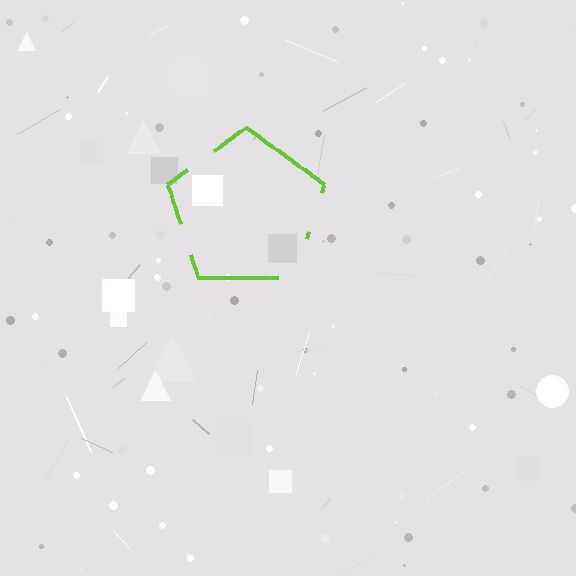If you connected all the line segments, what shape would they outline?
They would outline a pentagon.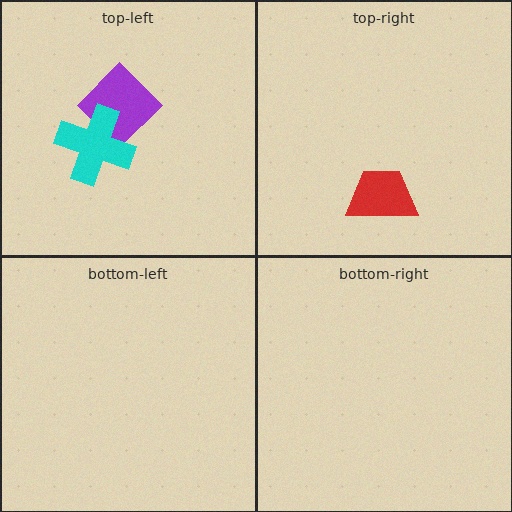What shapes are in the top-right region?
The red trapezoid.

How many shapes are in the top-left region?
2.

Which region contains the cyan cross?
The top-left region.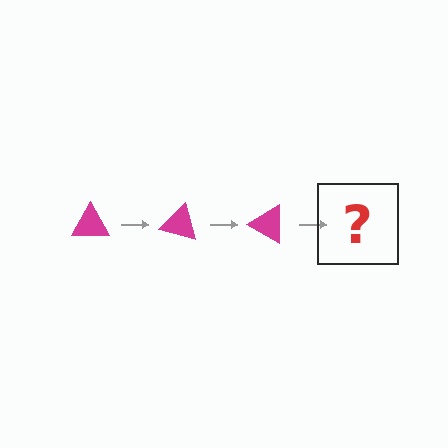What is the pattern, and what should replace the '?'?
The pattern is that the triangle rotates 15 degrees each step. The '?' should be a magenta triangle rotated 45 degrees.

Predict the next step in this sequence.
The next step is a magenta triangle rotated 45 degrees.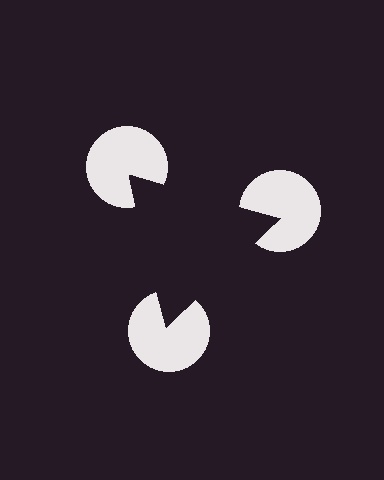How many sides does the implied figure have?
3 sides.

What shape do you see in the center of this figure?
An illusory triangle — its edges are inferred from the aligned wedge cuts in the pac-man discs, not physically drawn.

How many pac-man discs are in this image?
There are 3 — one at each vertex of the illusory triangle.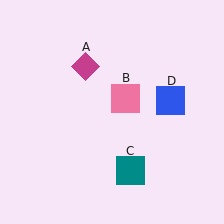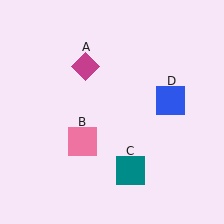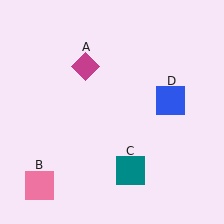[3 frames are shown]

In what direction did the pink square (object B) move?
The pink square (object B) moved down and to the left.